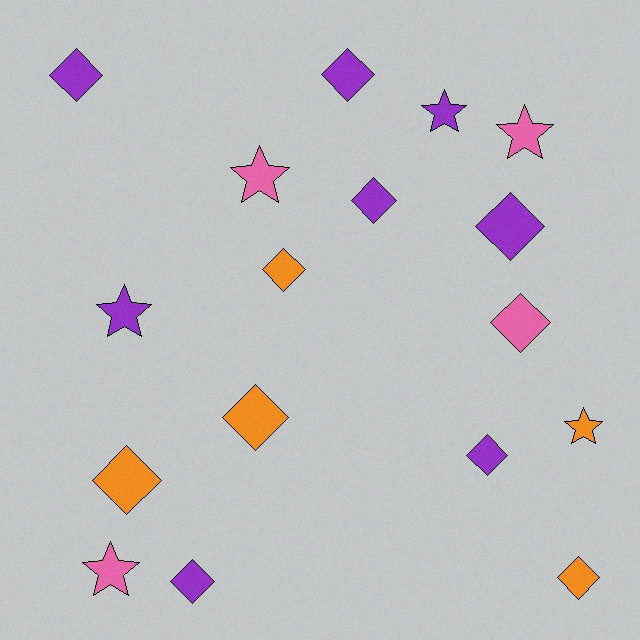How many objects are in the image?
There are 17 objects.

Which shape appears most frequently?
Diamond, with 11 objects.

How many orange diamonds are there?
There are 4 orange diamonds.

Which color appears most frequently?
Purple, with 8 objects.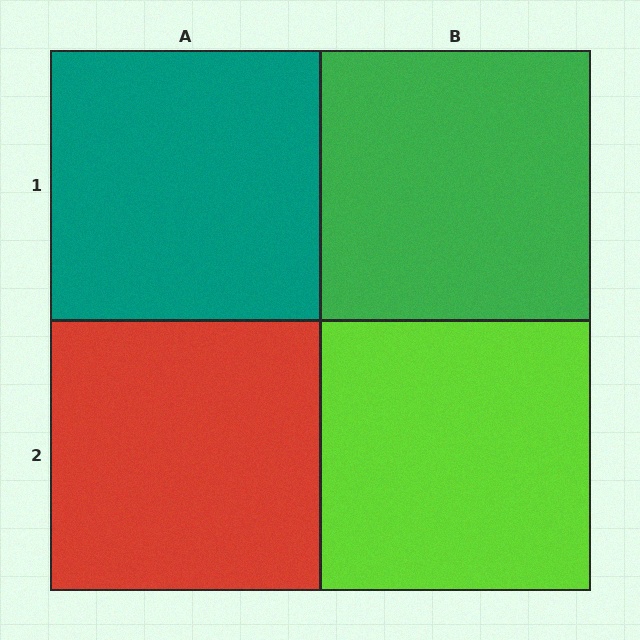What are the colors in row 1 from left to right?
Teal, green.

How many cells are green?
1 cell is green.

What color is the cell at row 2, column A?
Red.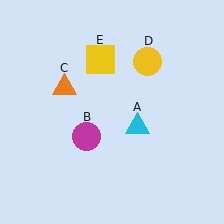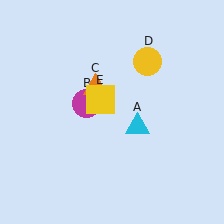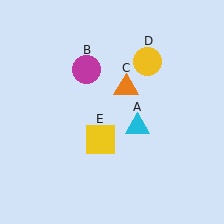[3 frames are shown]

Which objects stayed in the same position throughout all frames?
Cyan triangle (object A) and yellow circle (object D) remained stationary.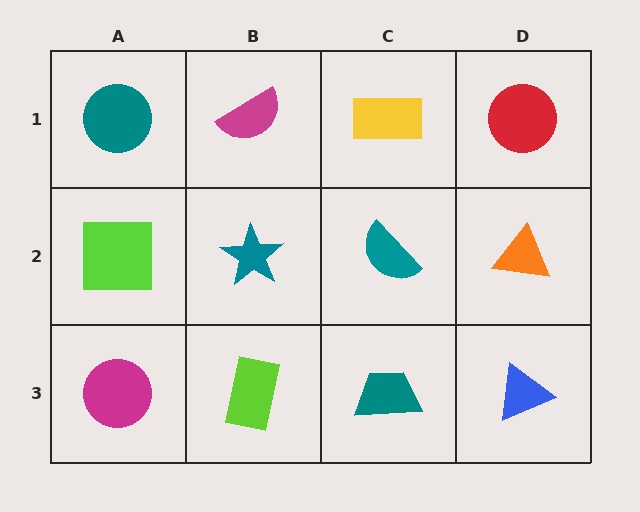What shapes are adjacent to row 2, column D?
A red circle (row 1, column D), a blue triangle (row 3, column D), a teal semicircle (row 2, column C).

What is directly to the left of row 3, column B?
A magenta circle.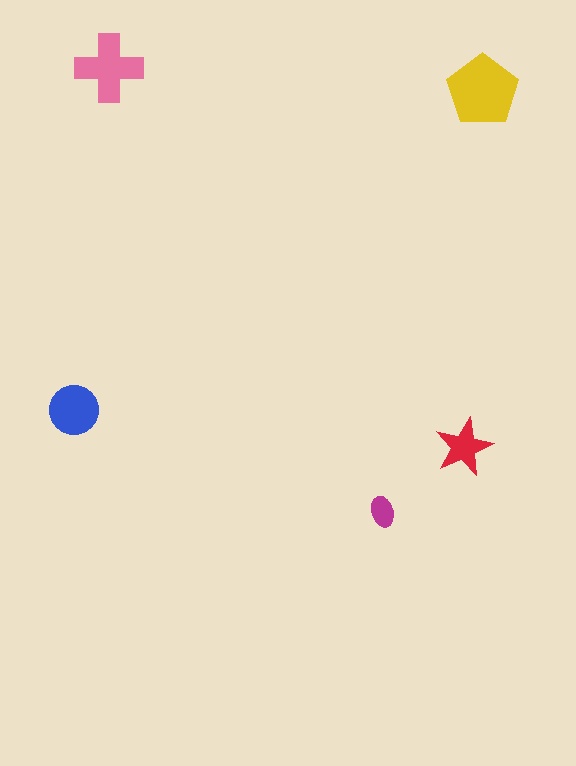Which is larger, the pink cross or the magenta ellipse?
The pink cross.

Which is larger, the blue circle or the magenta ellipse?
The blue circle.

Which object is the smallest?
The magenta ellipse.